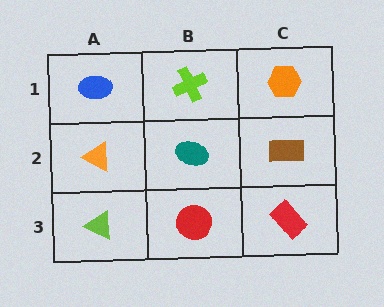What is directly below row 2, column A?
A lime triangle.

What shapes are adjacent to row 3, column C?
A brown rectangle (row 2, column C), a red circle (row 3, column B).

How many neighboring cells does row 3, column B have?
3.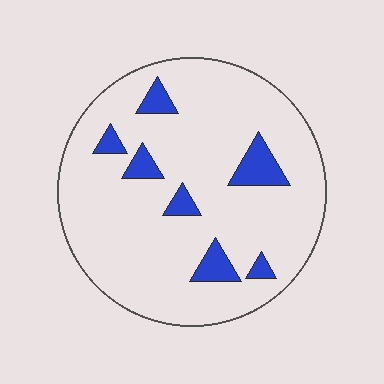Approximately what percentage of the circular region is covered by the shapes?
Approximately 10%.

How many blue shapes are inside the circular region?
7.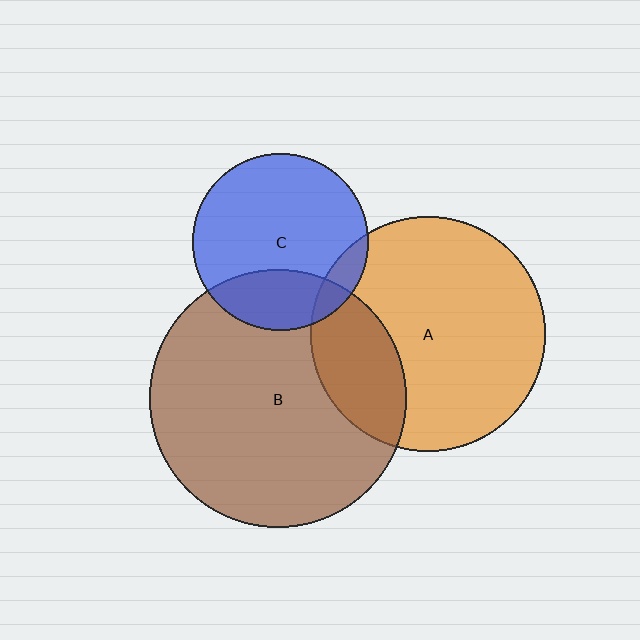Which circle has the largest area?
Circle B (brown).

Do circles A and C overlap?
Yes.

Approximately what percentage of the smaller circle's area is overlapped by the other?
Approximately 10%.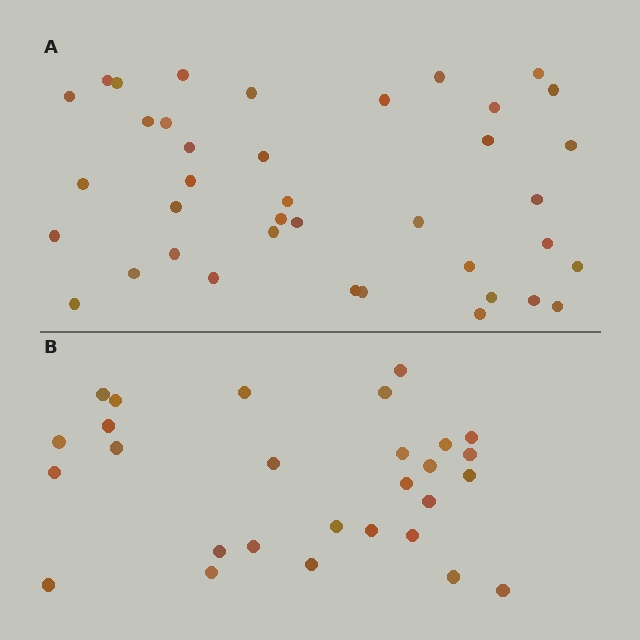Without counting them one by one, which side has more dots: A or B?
Region A (the top region) has more dots.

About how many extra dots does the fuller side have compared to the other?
Region A has roughly 12 or so more dots than region B.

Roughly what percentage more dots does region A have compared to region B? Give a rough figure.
About 40% more.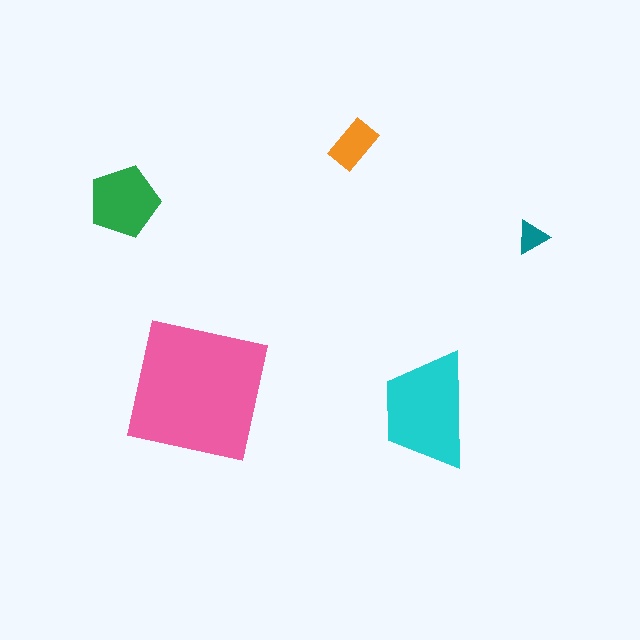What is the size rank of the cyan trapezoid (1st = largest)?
2nd.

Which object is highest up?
The orange rectangle is topmost.